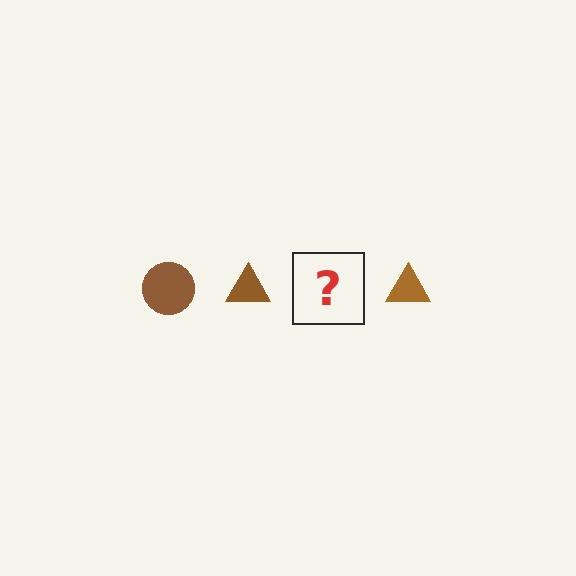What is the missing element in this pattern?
The missing element is a brown circle.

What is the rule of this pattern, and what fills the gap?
The rule is that the pattern cycles through circle, triangle shapes in brown. The gap should be filled with a brown circle.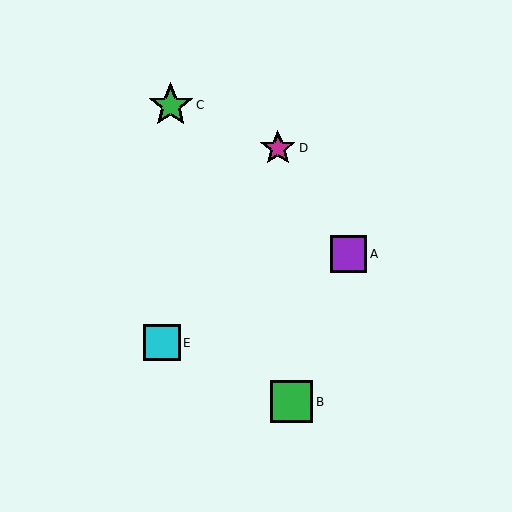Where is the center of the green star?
The center of the green star is at (171, 105).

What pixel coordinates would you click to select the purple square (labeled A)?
Click at (349, 254) to select the purple square A.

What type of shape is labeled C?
Shape C is a green star.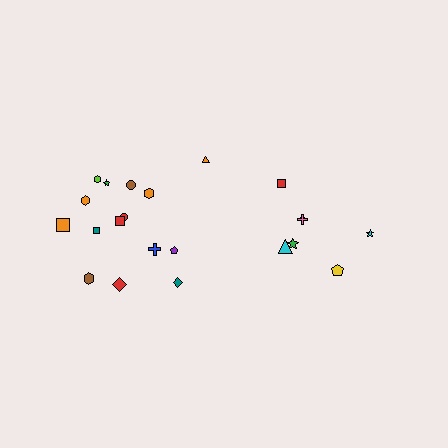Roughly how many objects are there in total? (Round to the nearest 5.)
Roughly 20 objects in total.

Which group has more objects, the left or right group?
The left group.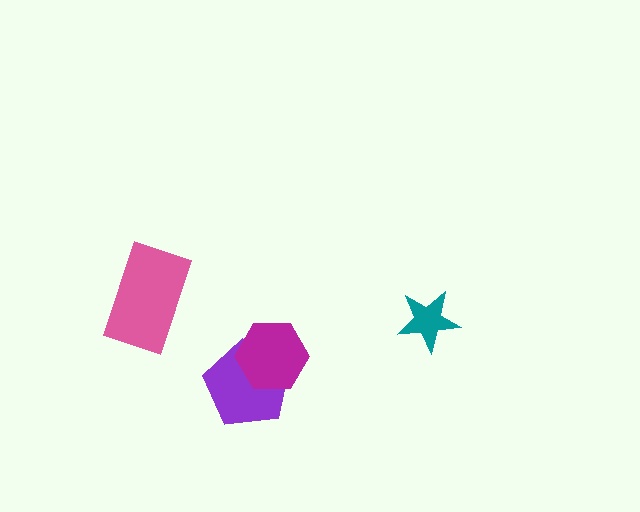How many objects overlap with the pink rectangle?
0 objects overlap with the pink rectangle.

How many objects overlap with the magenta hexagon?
1 object overlaps with the magenta hexagon.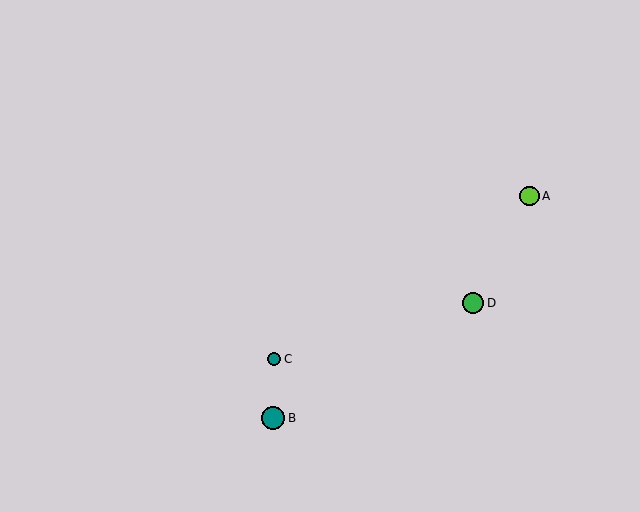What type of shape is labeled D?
Shape D is a green circle.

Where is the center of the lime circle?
The center of the lime circle is at (529, 196).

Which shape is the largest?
The teal circle (labeled B) is the largest.